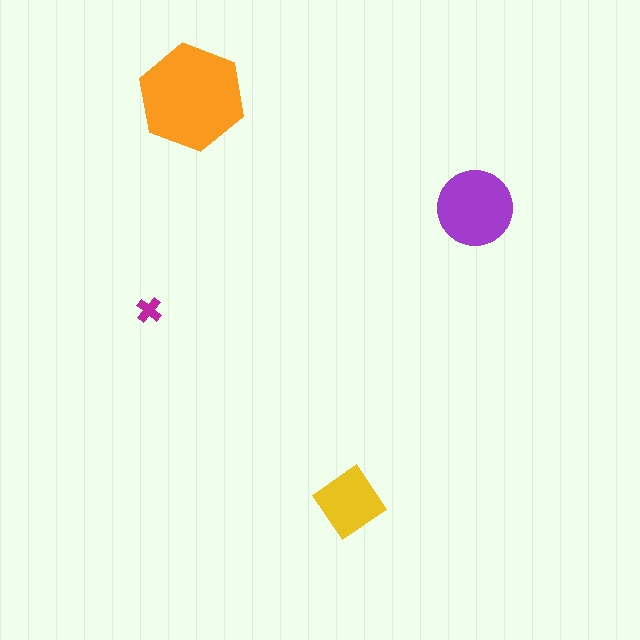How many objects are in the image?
There are 4 objects in the image.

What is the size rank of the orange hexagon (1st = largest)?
1st.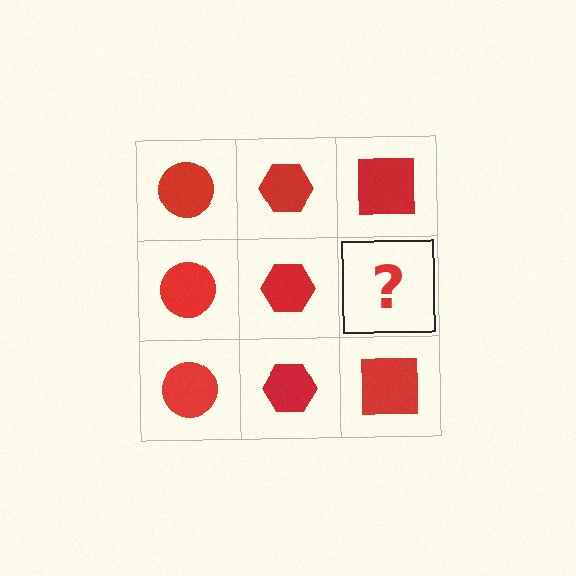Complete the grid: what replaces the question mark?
The question mark should be replaced with a red square.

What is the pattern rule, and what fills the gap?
The rule is that each column has a consistent shape. The gap should be filled with a red square.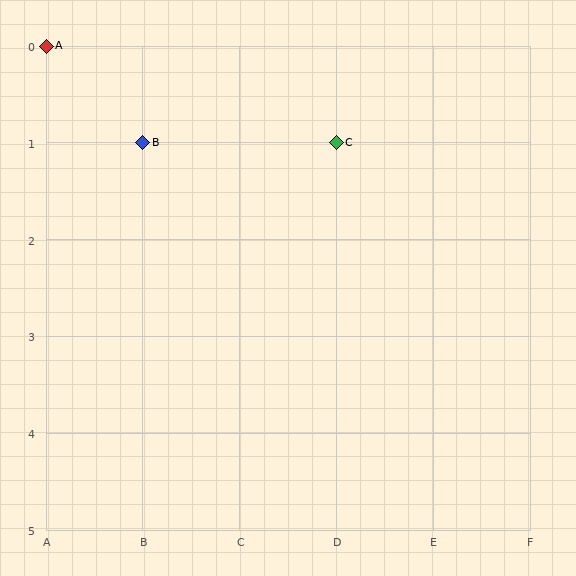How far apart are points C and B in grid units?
Points C and B are 2 columns apart.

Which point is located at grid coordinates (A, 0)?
Point A is at (A, 0).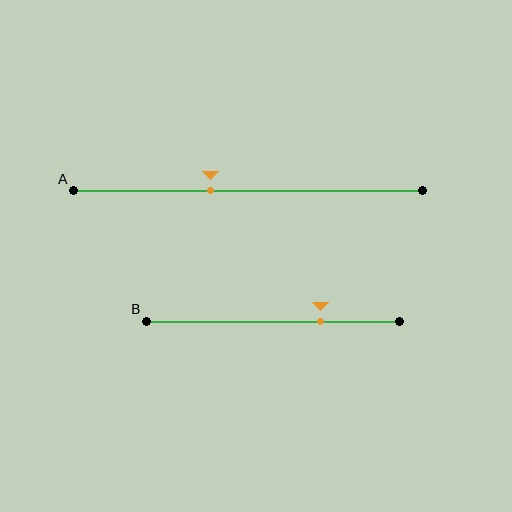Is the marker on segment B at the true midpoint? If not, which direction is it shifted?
No, the marker on segment B is shifted to the right by about 19% of the segment length.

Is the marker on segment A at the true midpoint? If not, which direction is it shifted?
No, the marker on segment A is shifted to the left by about 11% of the segment length.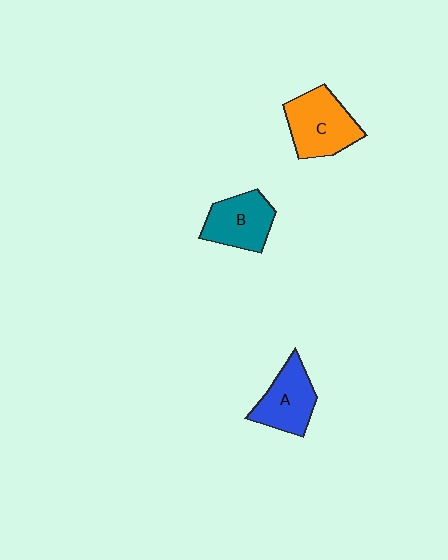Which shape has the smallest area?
Shape A (blue).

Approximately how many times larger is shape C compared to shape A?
Approximately 1.2 times.